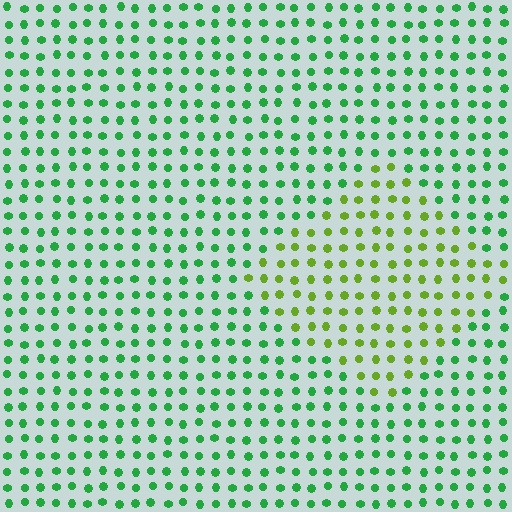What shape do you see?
I see a diamond.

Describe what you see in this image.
The image is filled with small green elements in a uniform arrangement. A diamond-shaped region is visible where the elements are tinted to a slightly different hue, forming a subtle color boundary.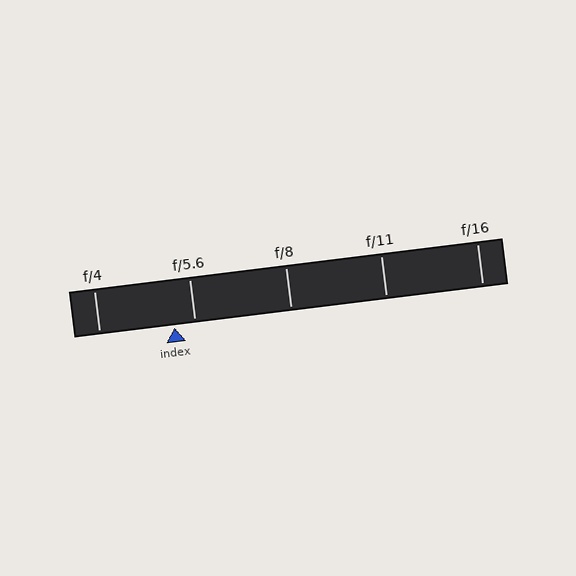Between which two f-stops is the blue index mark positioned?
The index mark is between f/4 and f/5.6.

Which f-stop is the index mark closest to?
The index mark is closest to f/5.6.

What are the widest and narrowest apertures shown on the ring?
The widest aperture shown is f/4 and the narrowest is f/16.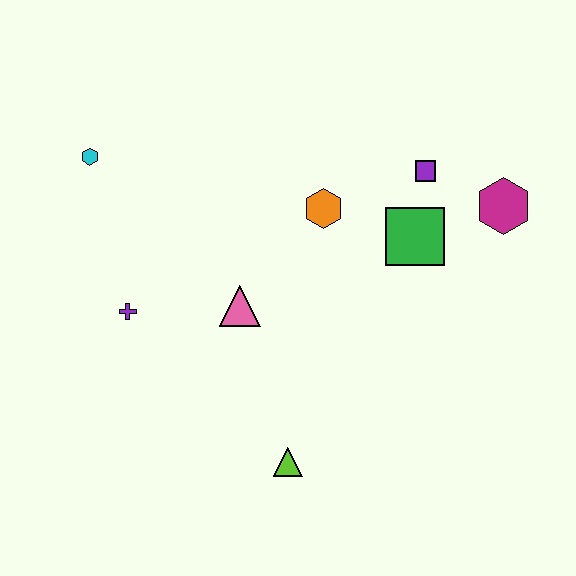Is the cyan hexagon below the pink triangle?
No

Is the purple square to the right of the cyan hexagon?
Yes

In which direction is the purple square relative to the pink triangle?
The purple square is to the right of the pink triangle.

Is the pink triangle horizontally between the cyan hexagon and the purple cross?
No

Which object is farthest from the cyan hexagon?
The magenta hexagon is farthest from the cyan hexagon.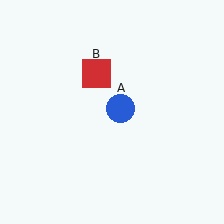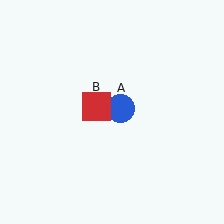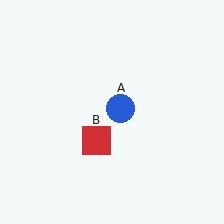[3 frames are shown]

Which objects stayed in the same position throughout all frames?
Blue circle (object A) remained stationary.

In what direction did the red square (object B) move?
The red square (object B) moved down.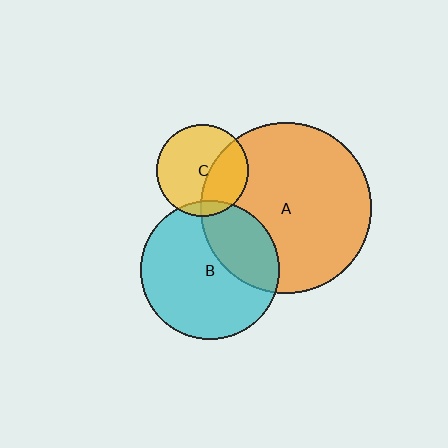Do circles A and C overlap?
Yes.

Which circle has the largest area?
Circle A (orange).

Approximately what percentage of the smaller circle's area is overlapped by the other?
Approximately 35%.